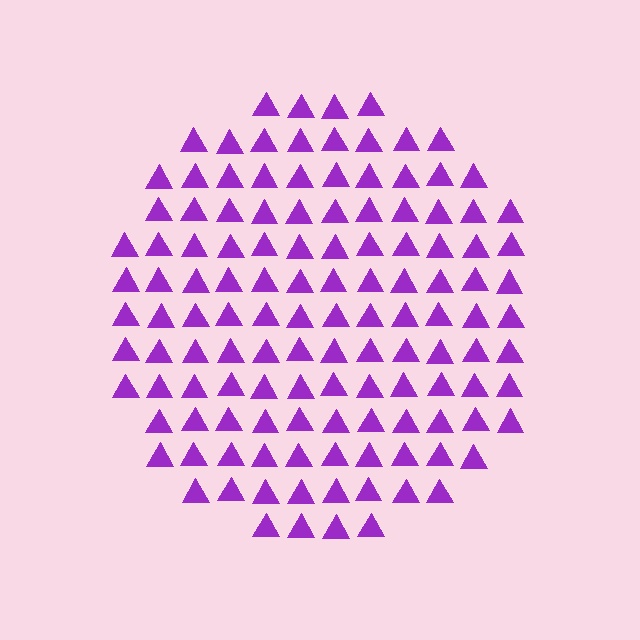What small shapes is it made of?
It is made of small triangles.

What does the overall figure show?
The overall figure shows a circle.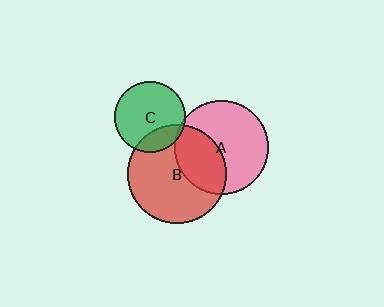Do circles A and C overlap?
Yes.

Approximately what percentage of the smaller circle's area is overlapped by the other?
Approximately 5%.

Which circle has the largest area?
Circle B (red).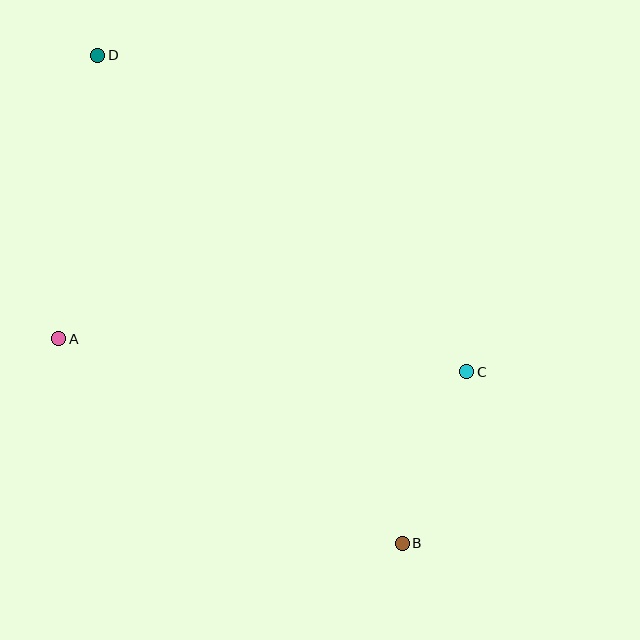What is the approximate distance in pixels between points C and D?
The distance between C and D is approximately 486 pixels.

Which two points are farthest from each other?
Points B and D are farthest from each other.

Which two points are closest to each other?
Points B and C are closest to each other.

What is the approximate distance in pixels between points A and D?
The distance between A and D is approximately 286 pixels.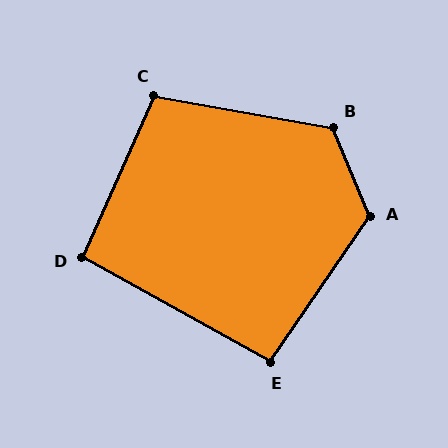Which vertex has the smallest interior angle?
E, at approximately 95 degrees.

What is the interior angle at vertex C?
Approximately 104 degrees (obtuse).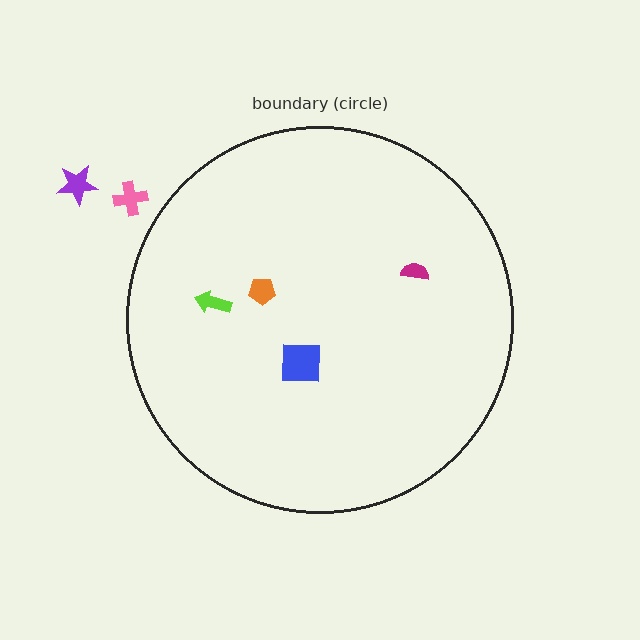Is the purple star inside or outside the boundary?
Outside.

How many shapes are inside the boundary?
4 inside, 2 outside.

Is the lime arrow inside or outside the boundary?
Inside.